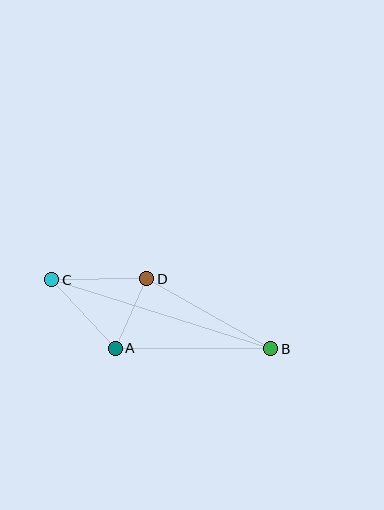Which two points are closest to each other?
Points A and D are closest to each other.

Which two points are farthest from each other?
Points B and C are farthest from each other.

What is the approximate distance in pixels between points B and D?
The distance between B and D is approximately 143 pixels.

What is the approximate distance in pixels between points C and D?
The distance between C and D is approximately 95 pixels.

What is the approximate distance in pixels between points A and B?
The distance between A and B is approximately 155 pixels.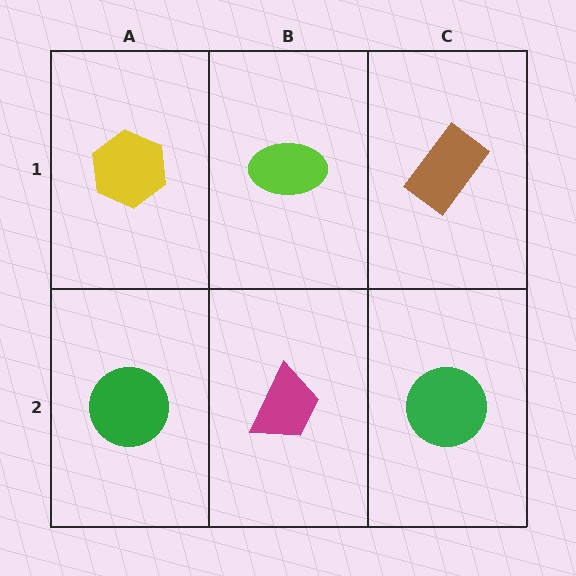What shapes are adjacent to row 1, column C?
A green circle (row 2, column C), a lime ellipse (row 1, column B).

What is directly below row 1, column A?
A green circle.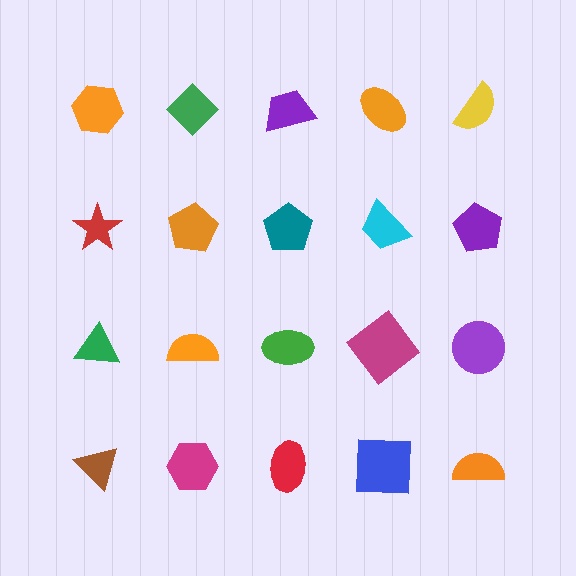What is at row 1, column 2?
A green diamond.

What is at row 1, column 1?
An orange hexagon.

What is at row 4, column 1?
A brown triangle.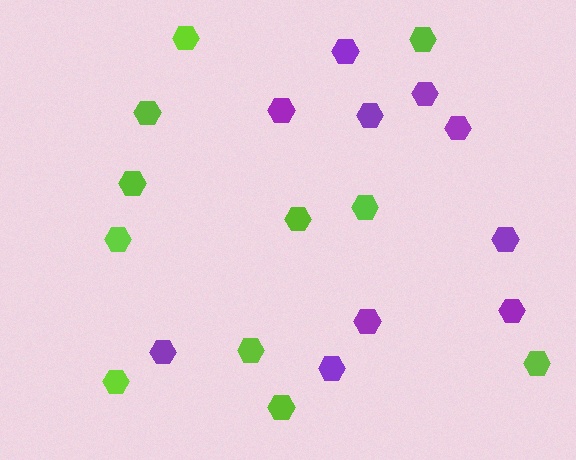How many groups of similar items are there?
There are 2 groups: one group of purple hexagons (10) and one group of lime hexagons (11).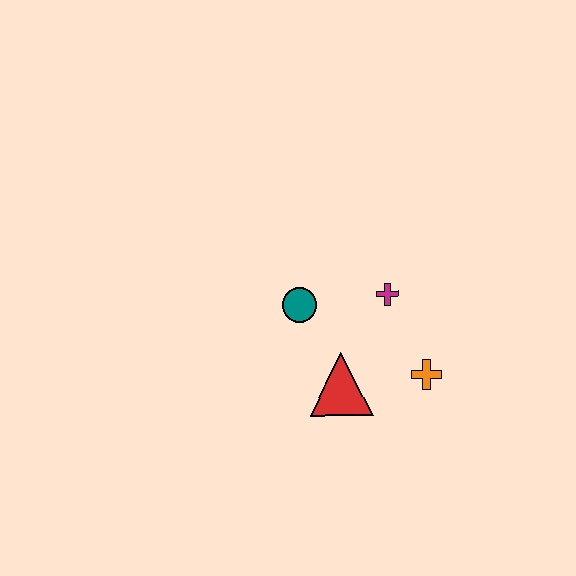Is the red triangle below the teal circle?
Yes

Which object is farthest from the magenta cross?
The red triangle is farthest from the magenta cross.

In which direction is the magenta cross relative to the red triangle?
The magenta cross is above the red triangle.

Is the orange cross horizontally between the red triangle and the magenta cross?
No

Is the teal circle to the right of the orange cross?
No